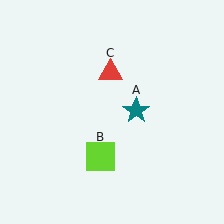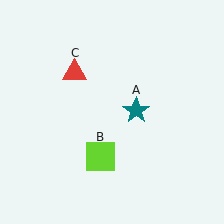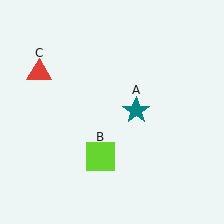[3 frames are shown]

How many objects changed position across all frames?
1 object changed position: red triangle (object C).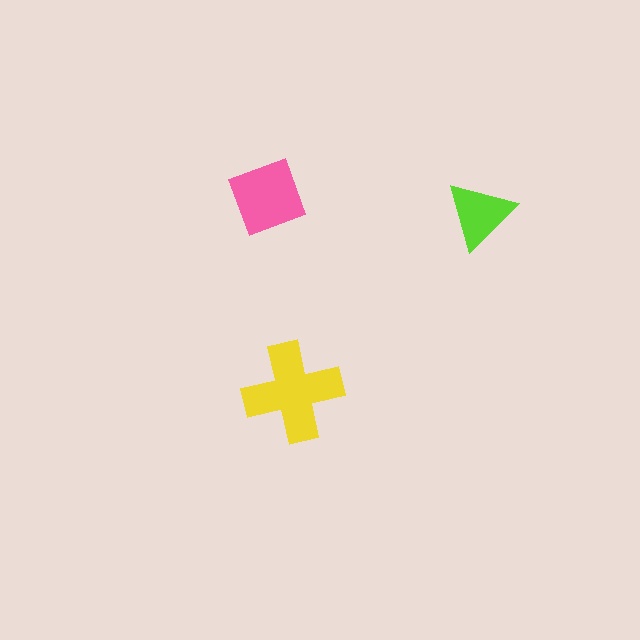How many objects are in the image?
There are 3 objects in the image.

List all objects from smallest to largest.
The lime triangle, the pink square, the yellow cross.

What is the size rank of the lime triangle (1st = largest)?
3rd.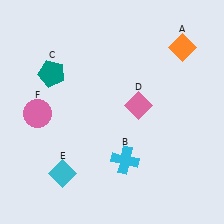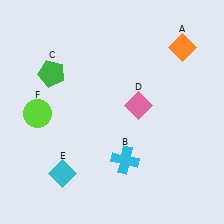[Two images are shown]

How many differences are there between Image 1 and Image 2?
There are 2 differences between the two images.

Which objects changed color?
C changed from teal to green. F changed from pink to lime.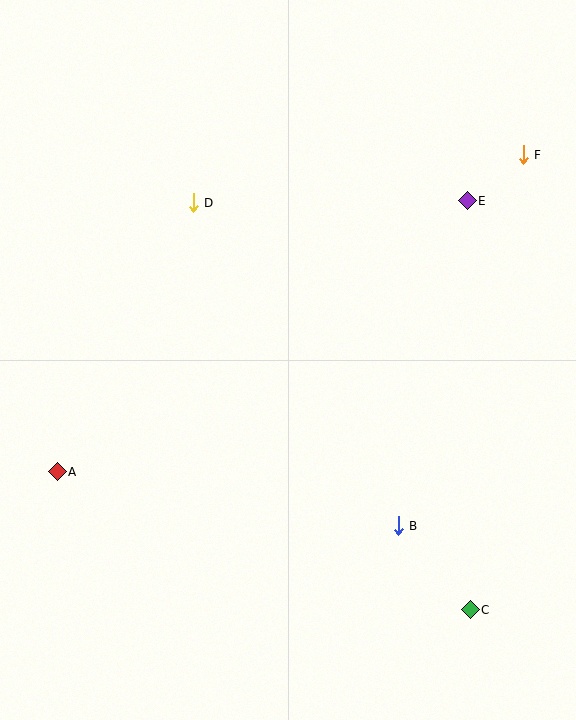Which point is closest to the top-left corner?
Point D is closest to the top-left corner.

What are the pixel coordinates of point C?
Point C is at (470, 610).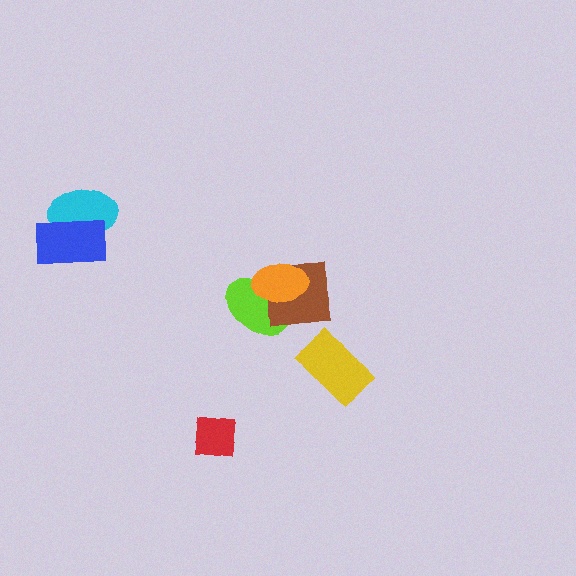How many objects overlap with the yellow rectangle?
0 objects overlap with the yellow rectangle.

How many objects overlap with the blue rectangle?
1 object overlaps with the blue rectangle.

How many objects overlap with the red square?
0 objects overlap with the red square.